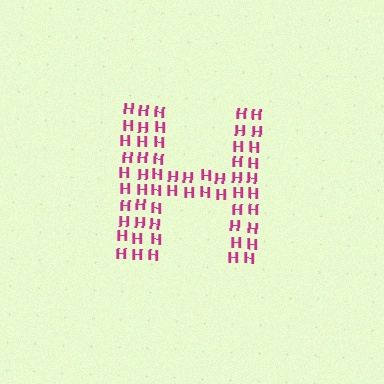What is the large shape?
The large shape is the letter H.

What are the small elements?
The small elements are letter H's.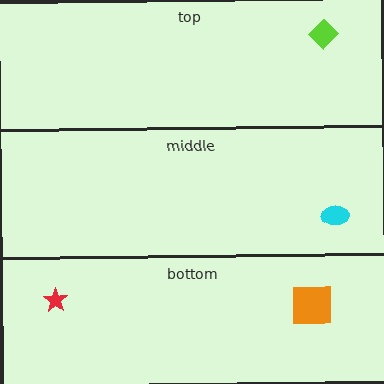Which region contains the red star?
The bottom region.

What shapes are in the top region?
The lime diamond.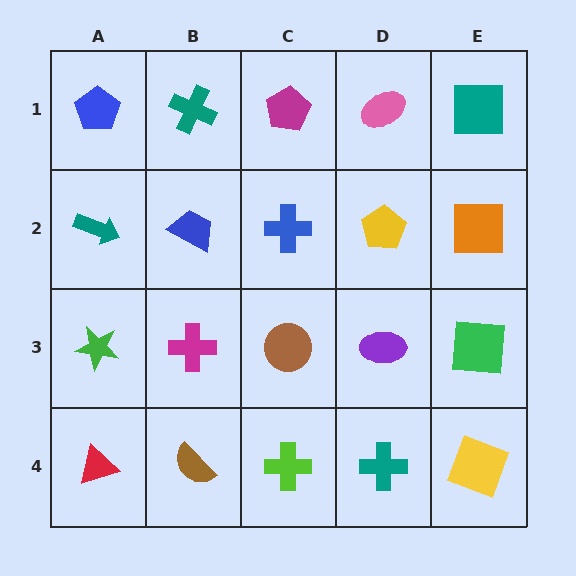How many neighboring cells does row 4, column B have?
3.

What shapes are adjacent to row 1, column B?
A blue trapezoid (row 2, column B), a blue pentagon (row 1, column A), a magenta pentagon (row 1, column C).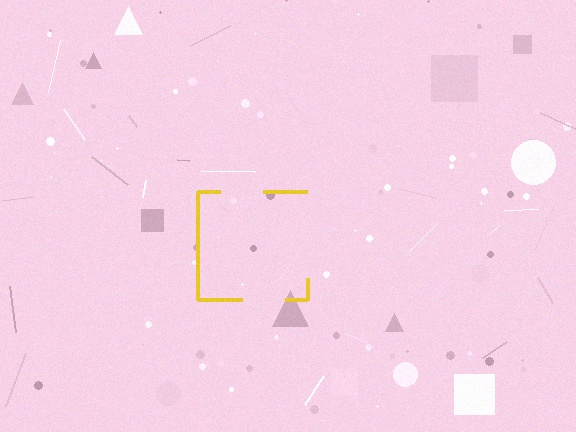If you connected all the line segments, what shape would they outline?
They would outline a square.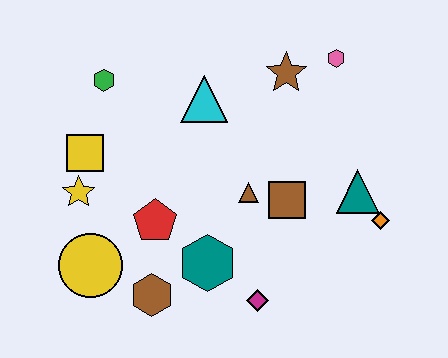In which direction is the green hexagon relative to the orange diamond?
The green hexagon is to the left of the orange diamond.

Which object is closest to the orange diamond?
The teal triangle is closest to the orange diamond.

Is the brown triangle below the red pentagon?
No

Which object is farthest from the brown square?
The green hexagon is farthest from the brown square.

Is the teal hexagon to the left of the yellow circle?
No